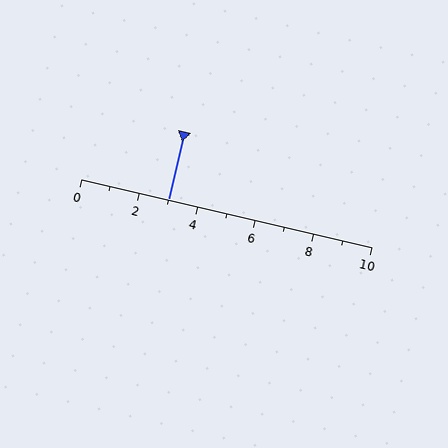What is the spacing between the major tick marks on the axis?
The major ticks are spaced 2 apart.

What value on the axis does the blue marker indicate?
The marker indicates approximately 3.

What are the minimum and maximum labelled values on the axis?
The axis runs from 0 to 10.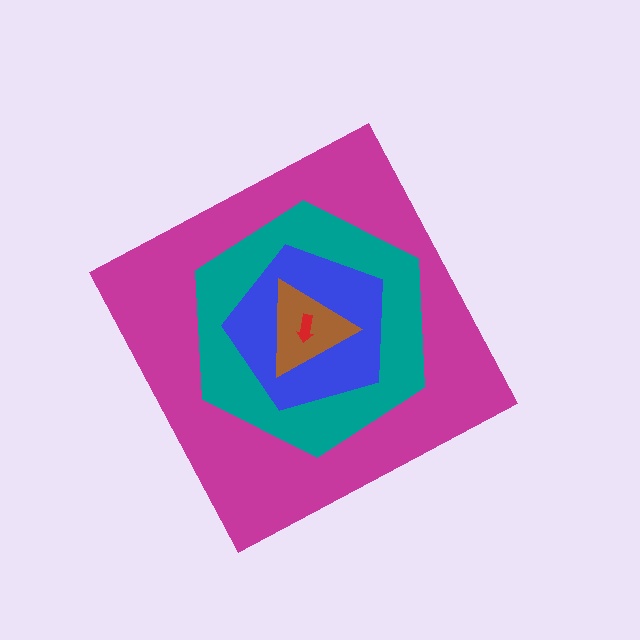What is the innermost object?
The red arrow.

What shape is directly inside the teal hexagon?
The blue pentagon.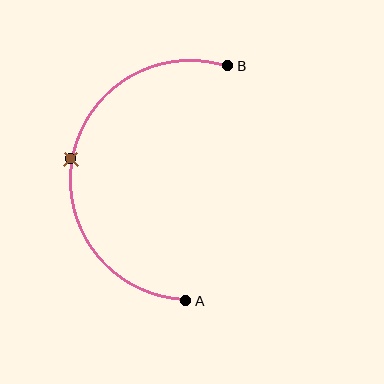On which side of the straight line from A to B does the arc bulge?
The arc bulges to the left of the straight line connecting A and B.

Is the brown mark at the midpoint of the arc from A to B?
Yes. The brown mark lies on the arc at equal arc-length from both A and B — it is the arc midpoint.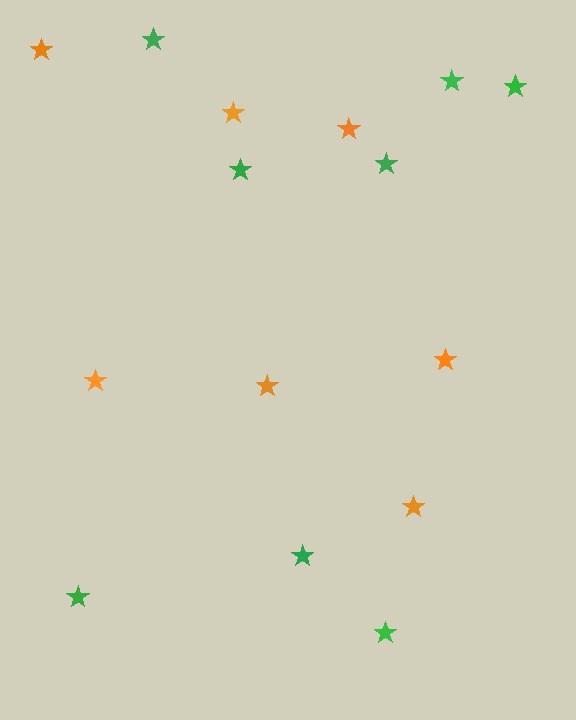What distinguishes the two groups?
There are 2 groups: one group of orange stars (7) and one group of green stars (8).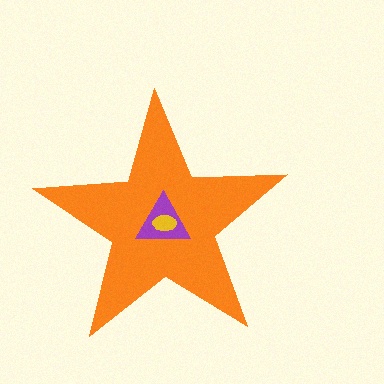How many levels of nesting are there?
3.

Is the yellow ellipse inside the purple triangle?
Yes.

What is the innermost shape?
The yellow ellipse.